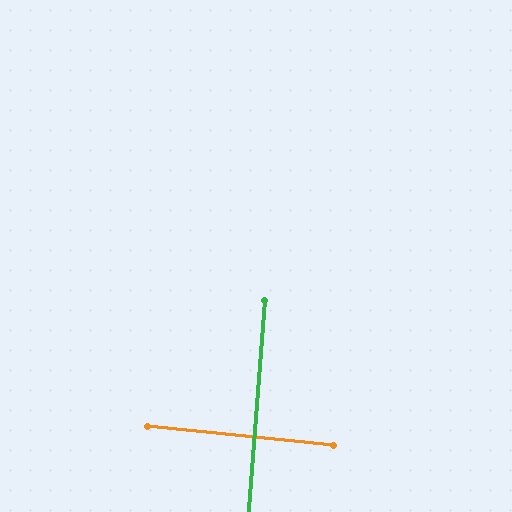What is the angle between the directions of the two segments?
Approximately 88 degrees.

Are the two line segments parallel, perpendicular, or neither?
Perpendicular — they meet at approximately 88°.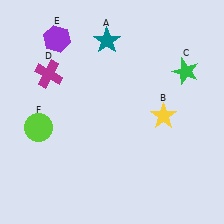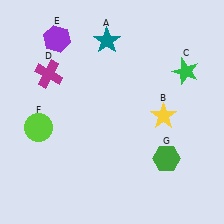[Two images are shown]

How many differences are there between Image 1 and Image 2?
There is 1 difference between the two images.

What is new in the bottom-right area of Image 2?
A green hexagon (G) was added in the bottom-right area of Image 2.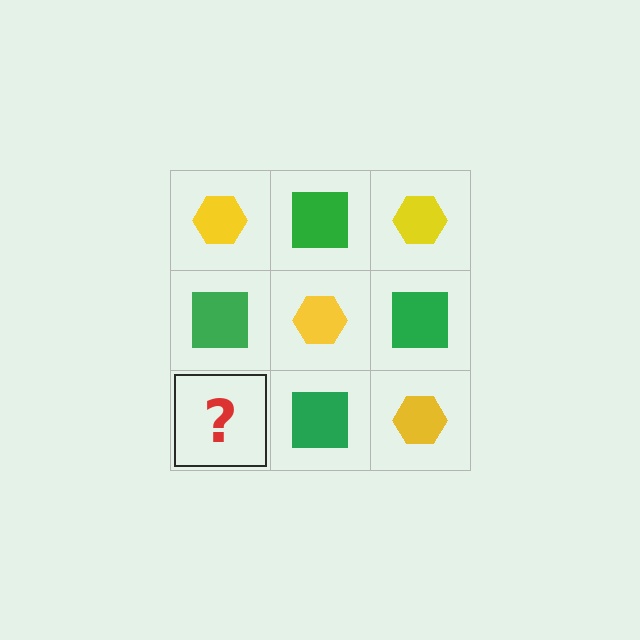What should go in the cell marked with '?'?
The missing cell should contain a yellow hexagon.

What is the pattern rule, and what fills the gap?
The rule is that it alternates yellow hexagon and green square in a checkerboard pattern. The gap should be filled with a yellow hexagon.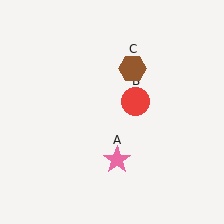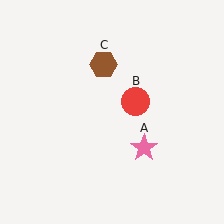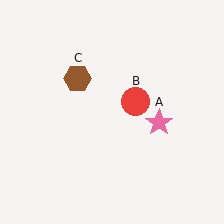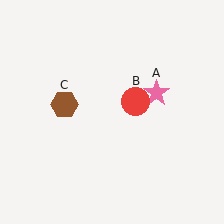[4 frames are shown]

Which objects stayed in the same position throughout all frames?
Red circle (object B) remained stationary.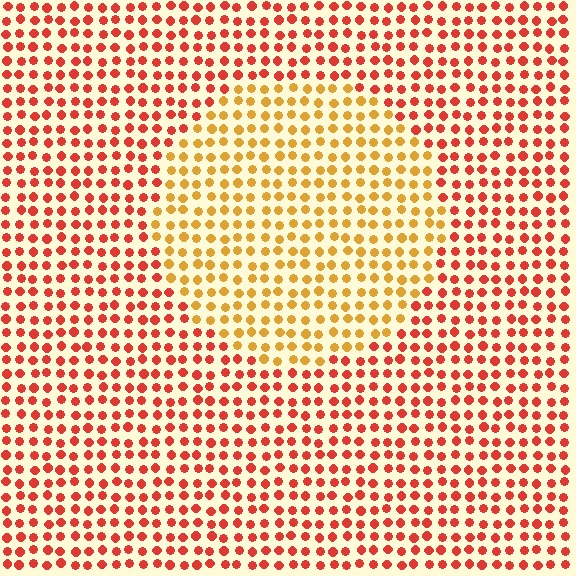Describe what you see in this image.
The image is filled with small red elements in a uniform arrangement. A circle-shaped region is visible where the elements are tinted to a slightly different hue, forming a subtle color boundary.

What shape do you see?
I see a circle.